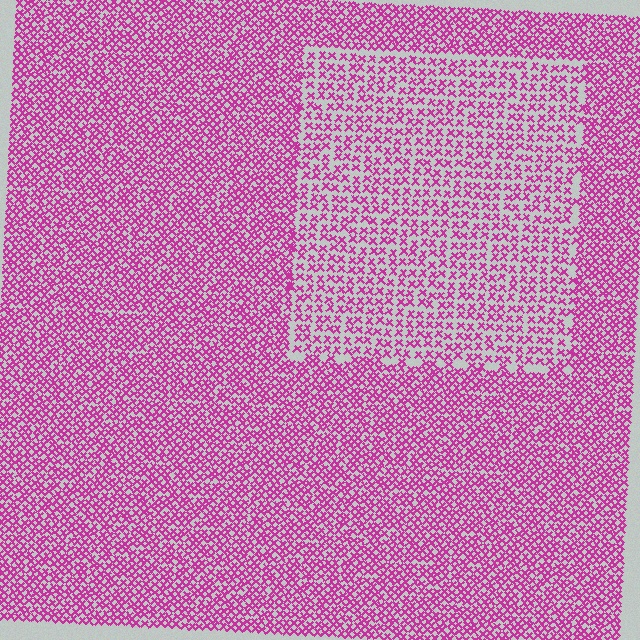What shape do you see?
I see a rectangle.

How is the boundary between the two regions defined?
The boundary is defined by a change in element density (approximately 1.7x ratio). All elements are the same color, size, and shape.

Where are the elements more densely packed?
The elements are more densely packed outside the rectangle boundary.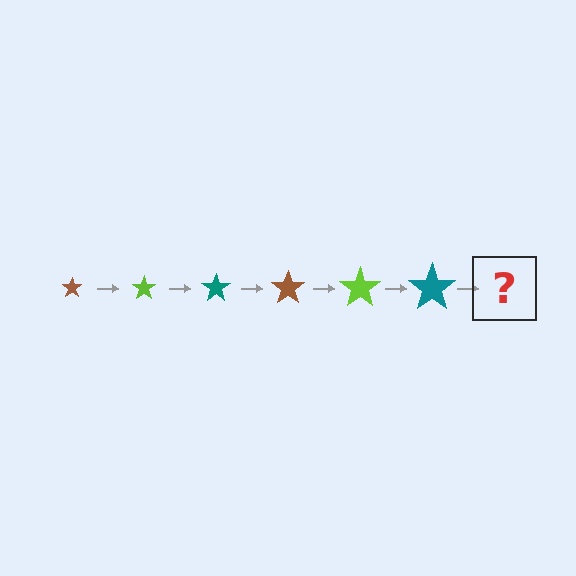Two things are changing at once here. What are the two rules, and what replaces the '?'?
The two rules are that the star grows larger each step and the color cycles through brown, lime, and teal. The '?' should be a brown star, larger than the previous one.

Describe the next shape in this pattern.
It should be a brown star, larger than the previous one.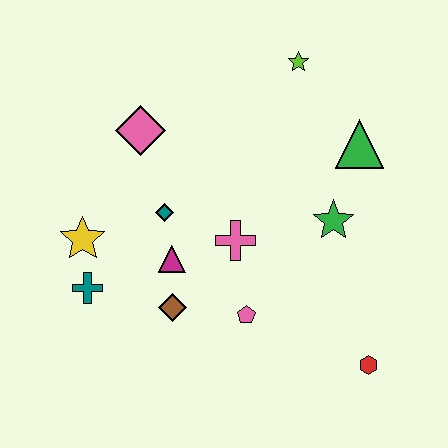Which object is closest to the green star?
The green triangle is closest to the green star.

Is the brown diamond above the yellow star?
No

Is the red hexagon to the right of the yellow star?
Yes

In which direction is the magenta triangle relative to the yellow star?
The magenta triangle is to the right of the yellow star.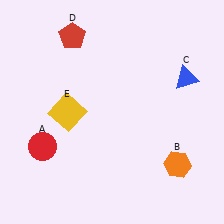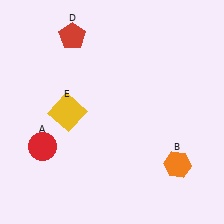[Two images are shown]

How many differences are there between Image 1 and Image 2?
There is 1 difference between the two images.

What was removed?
The blue triangle (C) was removed in Image 2.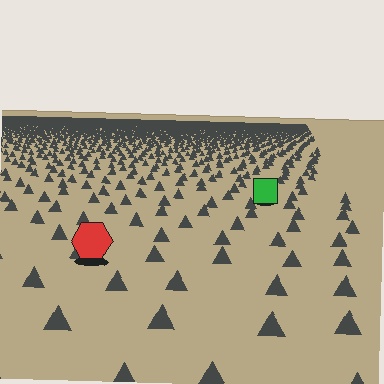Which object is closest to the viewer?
The red hexagon is closest. The texture marks near it are larger and more spread out.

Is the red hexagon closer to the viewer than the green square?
Yes. The red hexagon is closer — you can tell from the texture gradient: the ground texture is coarser near it.